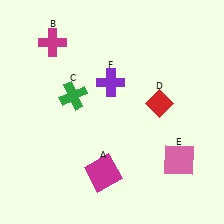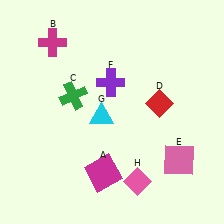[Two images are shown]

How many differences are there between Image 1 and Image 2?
There are 2 differences between the two images.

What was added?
A cyan triangle (G), a pink diamond (H) were added in Image 2.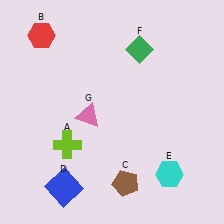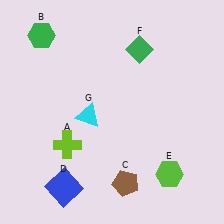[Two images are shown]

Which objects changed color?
B changed from red to green. E changed from cyan to lime. G changed from pink to cyan.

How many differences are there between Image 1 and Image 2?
There are 3 differences between the two images.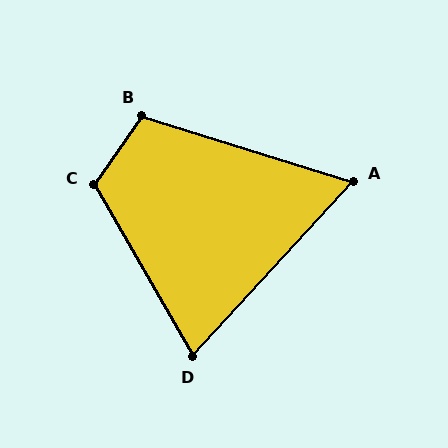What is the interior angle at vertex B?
Approximately 107 degrees (obtuse).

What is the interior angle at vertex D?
Approximately 73 degrees (acute).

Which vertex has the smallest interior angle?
A, at approximately 65 degrees.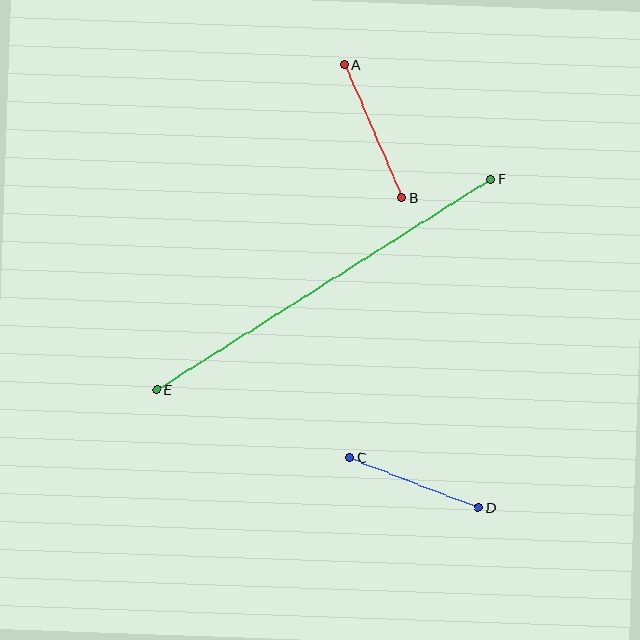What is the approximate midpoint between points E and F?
The midpoint is at approximately (324, 284) pixels.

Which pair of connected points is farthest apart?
Points E and F are farthest apart.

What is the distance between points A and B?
The distance is approximately 145 pixels.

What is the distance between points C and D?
The distance is approximately 138 pixels.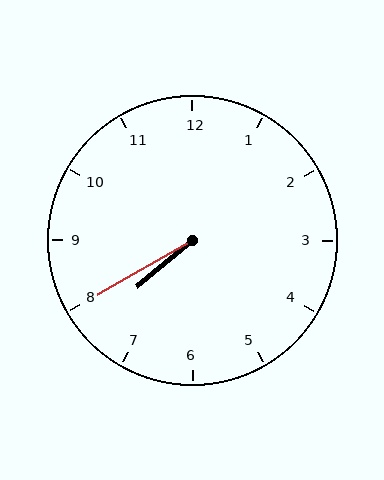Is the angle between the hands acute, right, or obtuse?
It is acute.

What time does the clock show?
7:40.